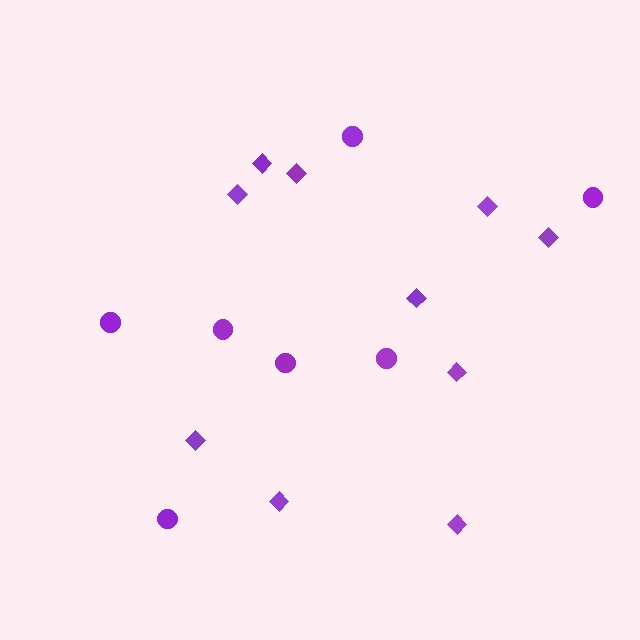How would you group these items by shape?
There are 2 groups: one group of diamonds (10) and one group of circles (7).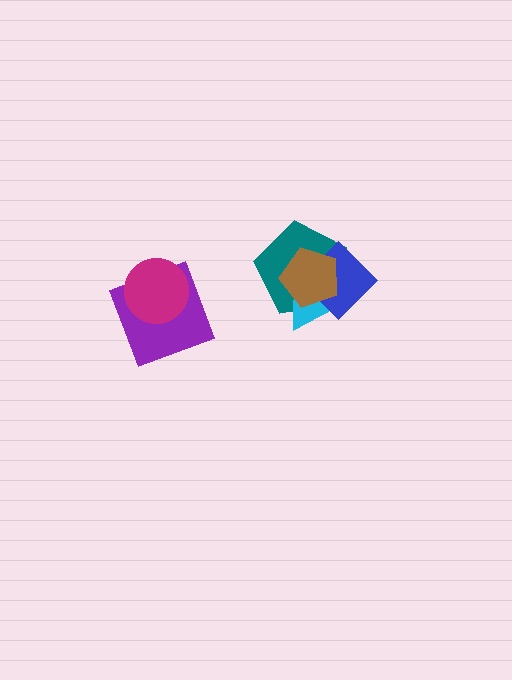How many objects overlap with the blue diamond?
3 objects overlap with the blue diamond.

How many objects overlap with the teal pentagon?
3 objects overlap with the teal pentagon.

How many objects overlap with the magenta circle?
1 object overlaps with the magenta circle.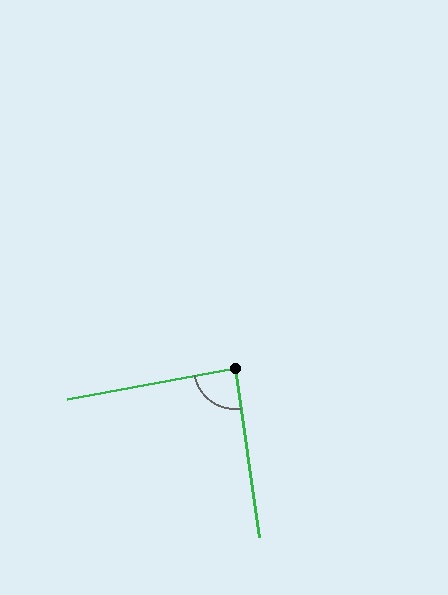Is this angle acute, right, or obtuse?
It is approximately a right angle.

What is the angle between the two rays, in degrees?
Approximately 88 degrees.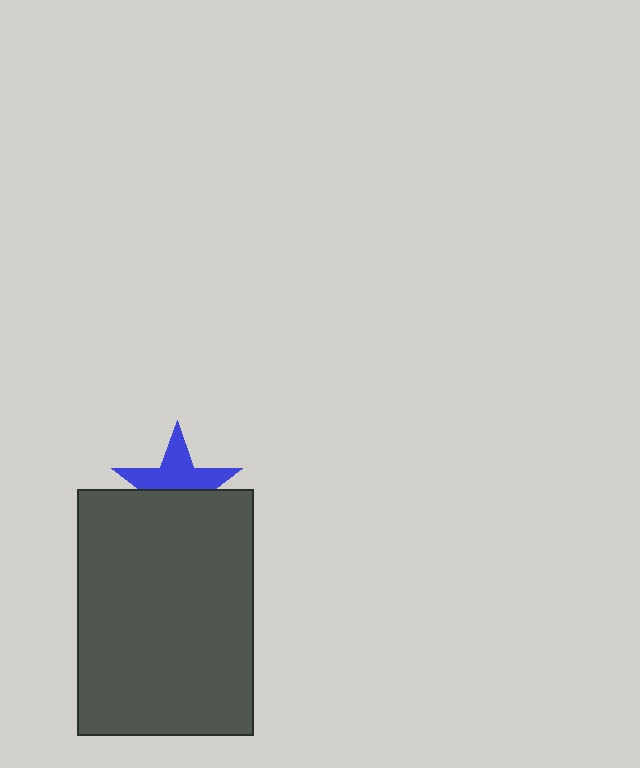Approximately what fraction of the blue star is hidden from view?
Roughly 46% of the blue star is hidden behind the dark gray rectangle.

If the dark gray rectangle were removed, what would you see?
You would see the complete blue star.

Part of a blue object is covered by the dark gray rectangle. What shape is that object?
It is a star.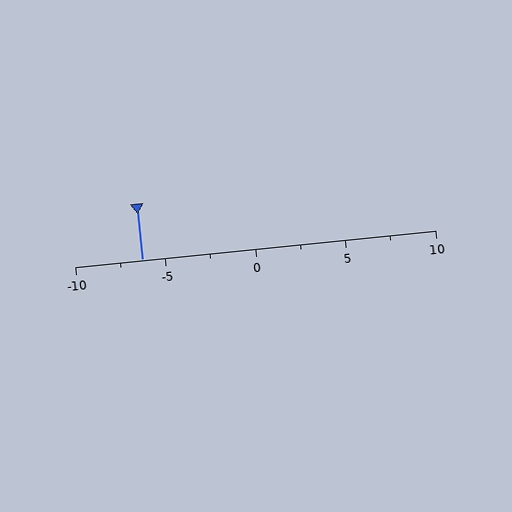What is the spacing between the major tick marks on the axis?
The major ticks are spaced 5 apart.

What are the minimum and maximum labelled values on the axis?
The axis runs from -10 to 10.